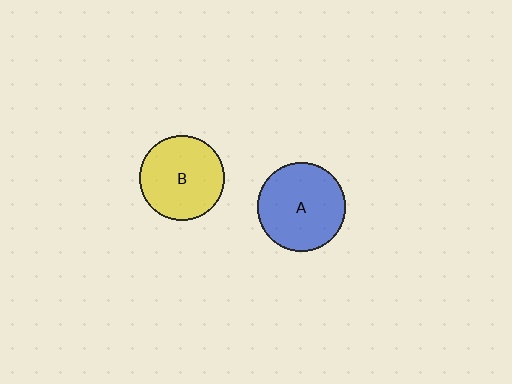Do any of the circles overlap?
No, none of the circles overlap.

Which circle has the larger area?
Circle A (blue).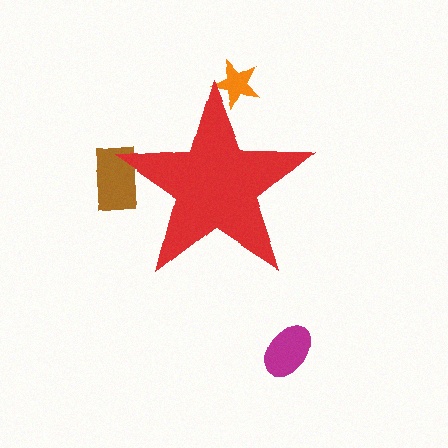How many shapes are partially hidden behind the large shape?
2 shapes are partially hidden.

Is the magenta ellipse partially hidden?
No, the magenta ellipse is fully visible.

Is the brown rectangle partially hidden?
Yes, the brown rectangle is partially hidden behind the red star.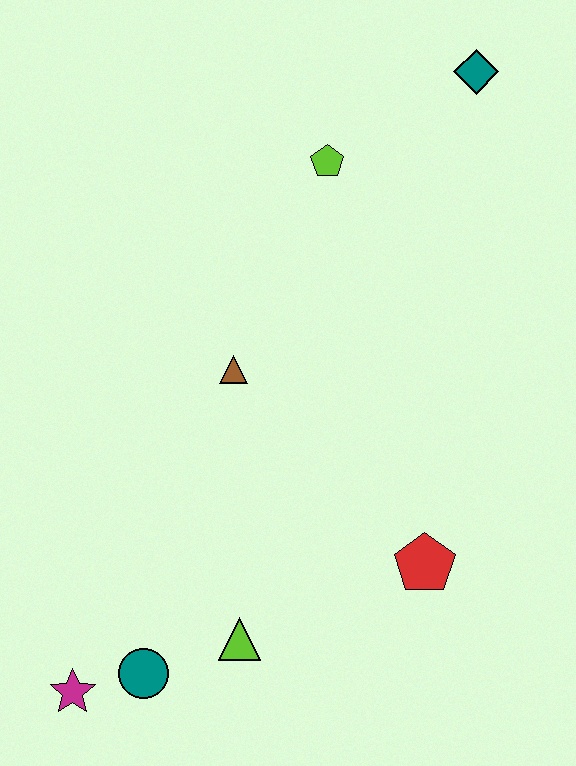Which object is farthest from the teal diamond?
The magenta star is farthest from the teal diamond.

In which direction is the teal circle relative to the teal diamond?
The teal circle is below the teal diamond.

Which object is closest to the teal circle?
The magenta star is closest to the teal circle.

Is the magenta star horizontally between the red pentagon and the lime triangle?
No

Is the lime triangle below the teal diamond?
Yes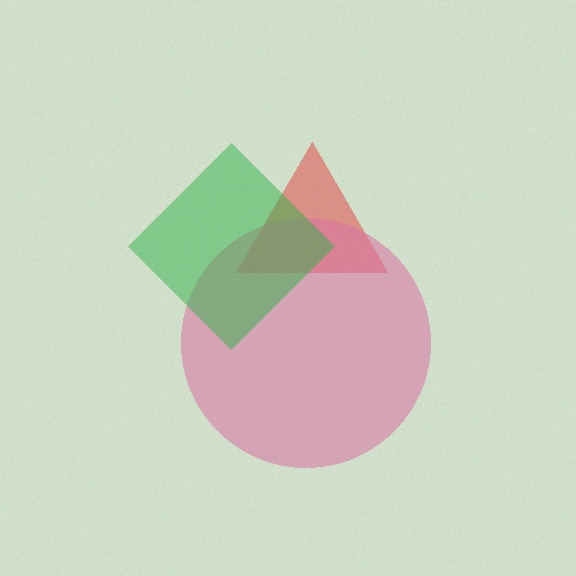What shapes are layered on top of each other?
The layered shapes are: a red triangle, a pink circle, a green diamond.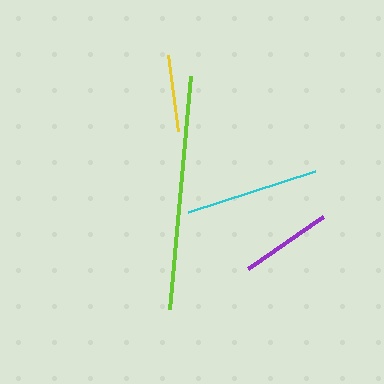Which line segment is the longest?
The lime line is the longest at approximately 233 pixels.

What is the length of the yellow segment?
The yellow segment is approximately 77 pixels long.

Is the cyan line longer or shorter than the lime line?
The lime line is longer than the cyan line.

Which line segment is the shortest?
The yellow line is the shortest at approximately 77 pixels.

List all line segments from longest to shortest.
From longest to shortest: lime, cyan, purple, yellow.